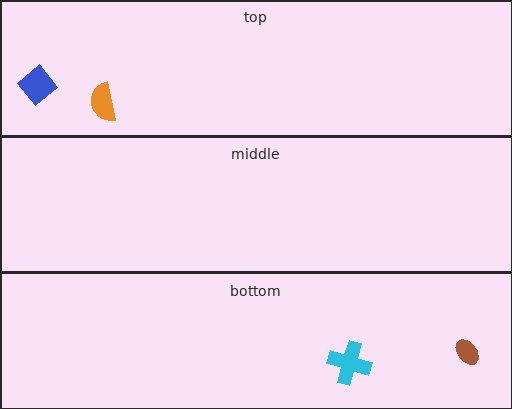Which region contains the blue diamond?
The top region.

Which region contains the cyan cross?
The bottom region.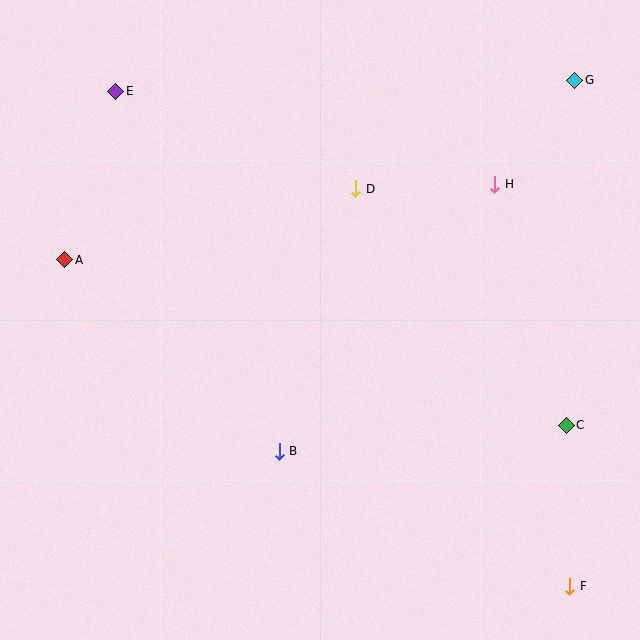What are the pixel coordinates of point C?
Point C is at (566, 425).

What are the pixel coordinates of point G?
Point G is at (574, 80).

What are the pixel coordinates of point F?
Point F is at (570, 586).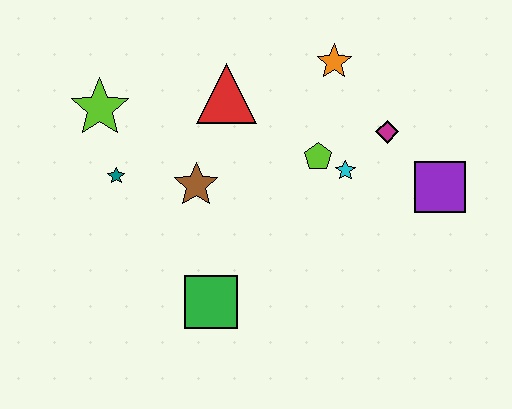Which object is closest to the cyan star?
The lime pentagon is closest to the cyan star.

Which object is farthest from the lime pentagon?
The lime star is farthest from the lime pentagon.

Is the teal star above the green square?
Yes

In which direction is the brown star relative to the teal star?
The brown star is to the right of the teal star.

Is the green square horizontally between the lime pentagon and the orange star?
No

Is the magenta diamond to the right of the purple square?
No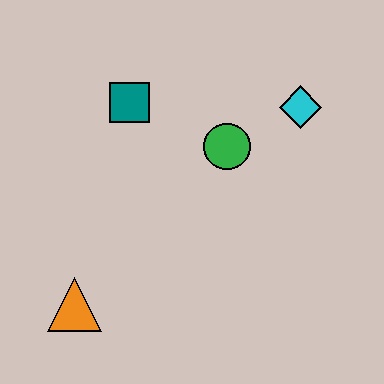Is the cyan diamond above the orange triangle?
Yes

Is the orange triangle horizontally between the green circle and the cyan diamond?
No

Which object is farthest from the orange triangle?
The cyan diamond is farthest from the orange triangle.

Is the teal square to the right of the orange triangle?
Yes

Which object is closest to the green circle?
The cyan diamond is closest to the green circle.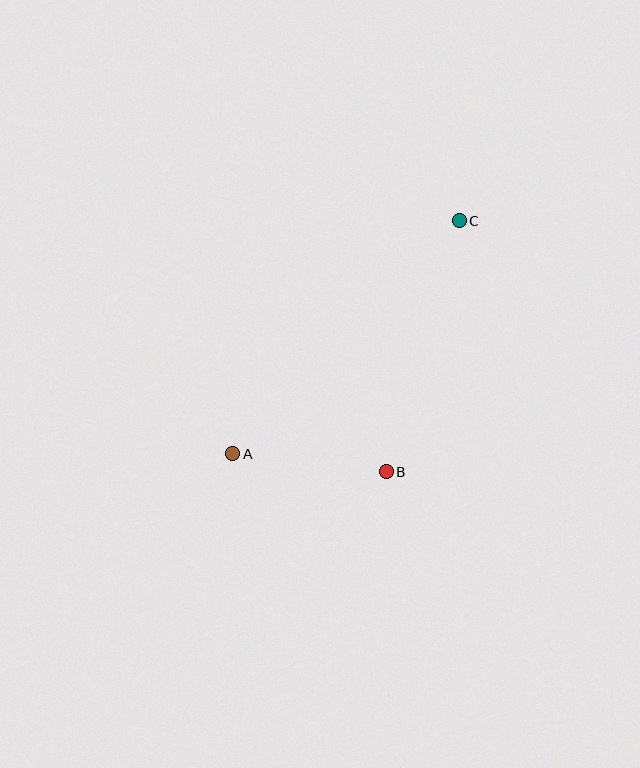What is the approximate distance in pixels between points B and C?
The distance between B and C is approximately 262 pixels.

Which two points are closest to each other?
Points A and B are closest to each other.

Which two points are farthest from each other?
Points A and C are farthest from each other.